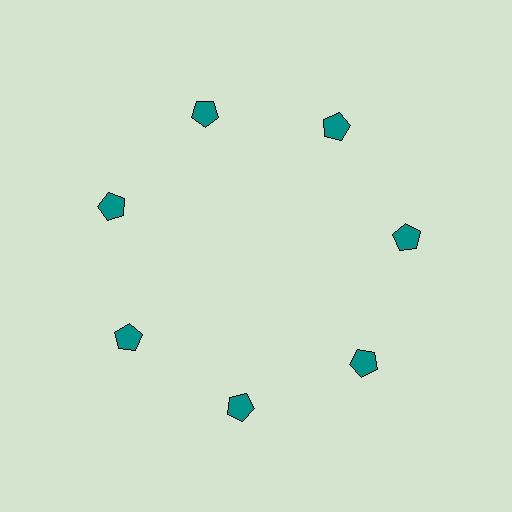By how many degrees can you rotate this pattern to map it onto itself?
The pattern maps onto itself every 51 degrees of rotation.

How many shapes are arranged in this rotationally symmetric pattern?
There are 7 shapes, arranged in 7 groups of 1.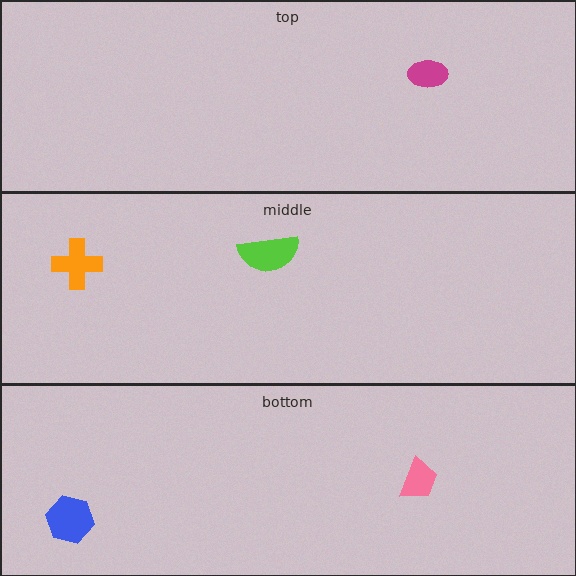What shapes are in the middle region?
The orange cross, the lime semicircle.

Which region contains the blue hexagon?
The bottom region.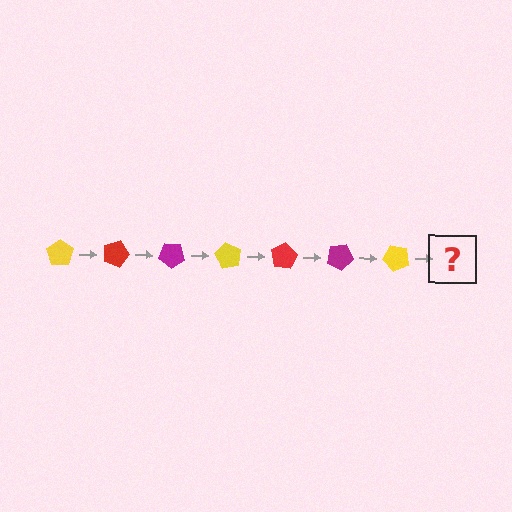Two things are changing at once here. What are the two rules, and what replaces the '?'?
The two rules are that it rotates 20 degrees each step and the color cycles through yellow, red, and magenta. The '?' should be a red pentagon, rotated 140 degrees from the start.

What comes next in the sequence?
The next element should be a red pentagon, rotated 140 degrees from the start.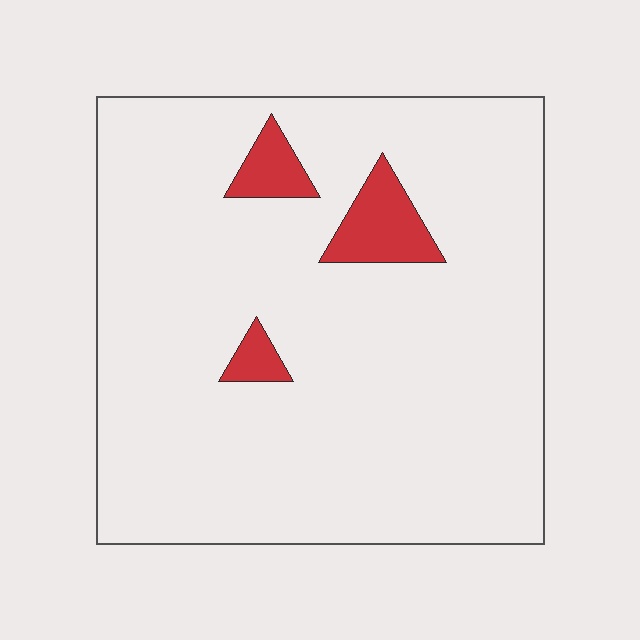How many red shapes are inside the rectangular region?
3.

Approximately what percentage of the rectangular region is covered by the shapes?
Approximately 5%.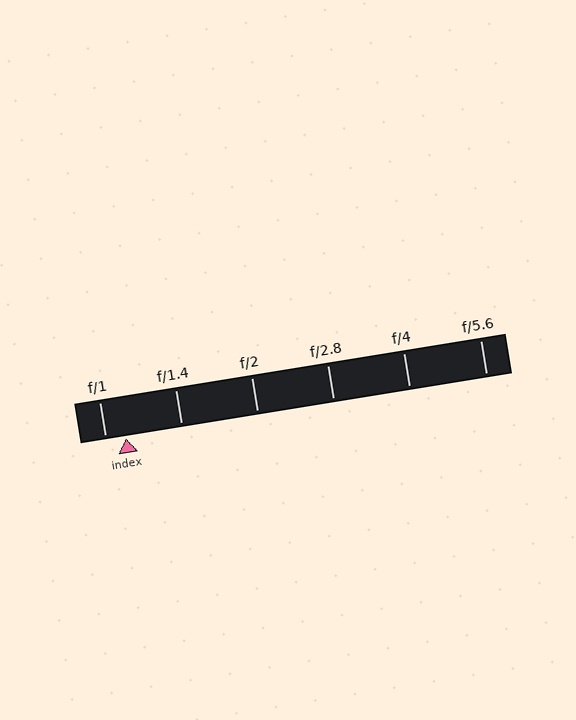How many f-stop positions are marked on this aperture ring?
There are 6 f-stop positions marked.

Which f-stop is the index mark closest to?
The index mark is closest to f/1.